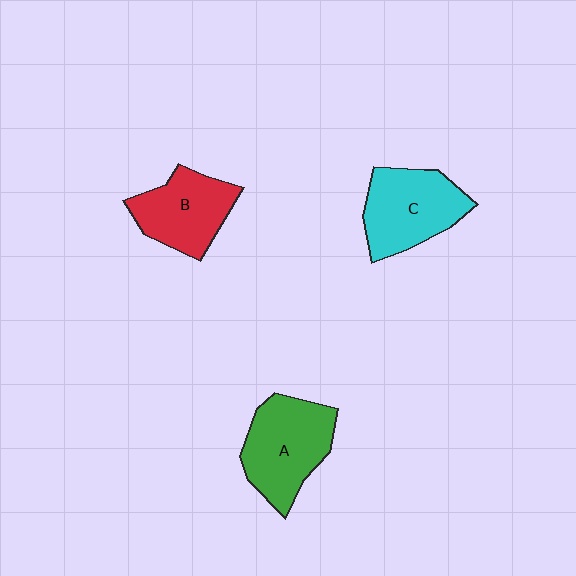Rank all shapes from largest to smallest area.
From largest to smallest: A (green), C (cyan), B (red).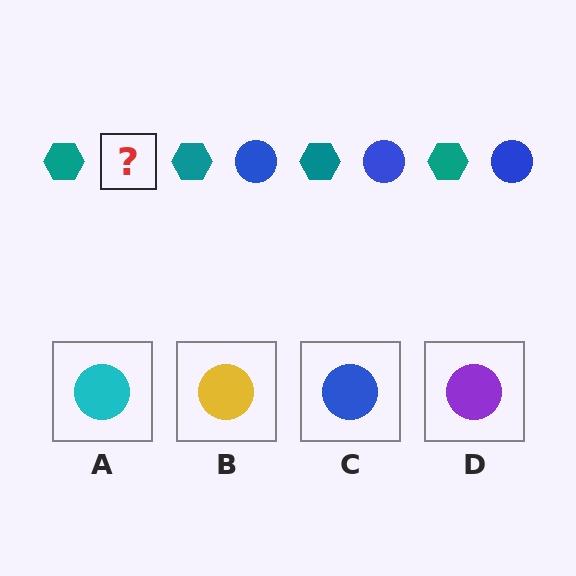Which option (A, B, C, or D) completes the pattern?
C.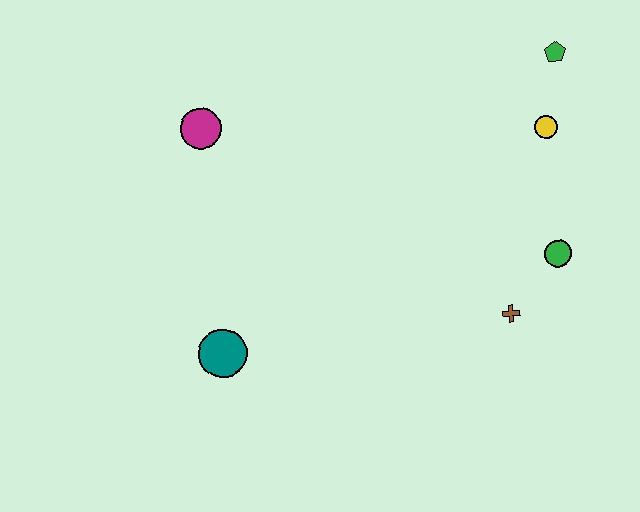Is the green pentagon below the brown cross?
No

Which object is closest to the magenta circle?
The teal circle is closest to the magenta circle.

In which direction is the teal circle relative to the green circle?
The teal circle is to the left of the green circle.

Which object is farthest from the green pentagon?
The teal circle is farthest from the green pentagon.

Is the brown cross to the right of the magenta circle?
Yes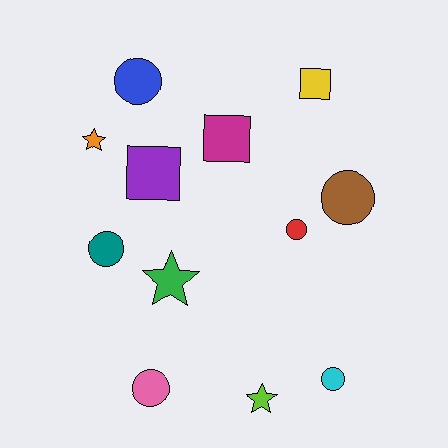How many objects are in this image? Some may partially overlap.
There are 12 objects.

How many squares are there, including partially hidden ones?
There are 3 squares.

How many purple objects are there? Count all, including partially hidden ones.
There is 1 purple object.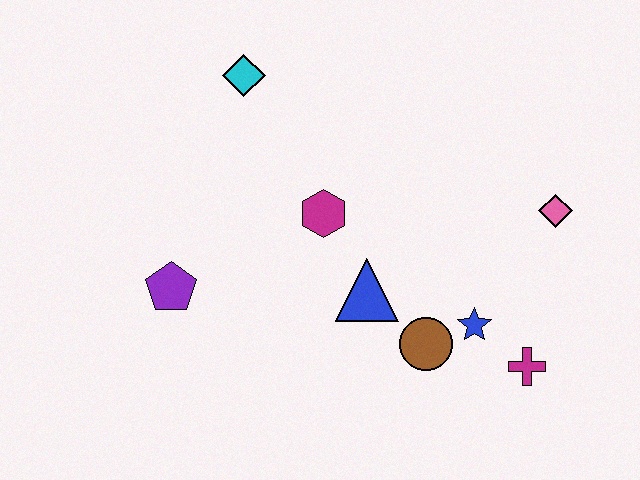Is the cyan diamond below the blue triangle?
No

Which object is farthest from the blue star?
The cyan diamond is farthest from the blue star.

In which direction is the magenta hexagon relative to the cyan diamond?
The magenta hexagon is below the cyan diamond.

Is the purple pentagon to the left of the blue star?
Yes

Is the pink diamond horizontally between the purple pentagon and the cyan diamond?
No